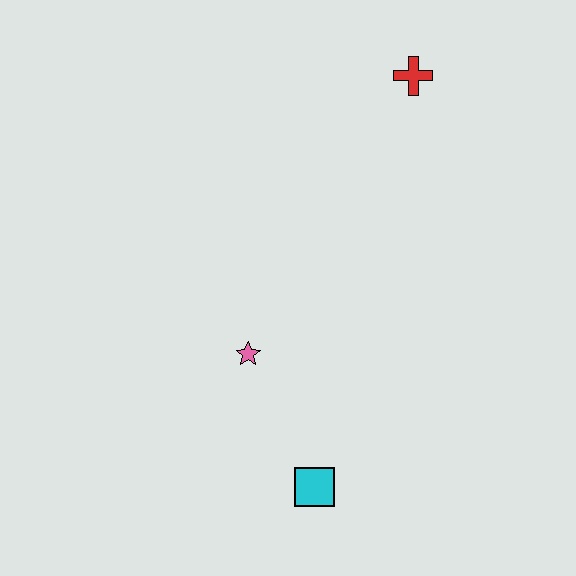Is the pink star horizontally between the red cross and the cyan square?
No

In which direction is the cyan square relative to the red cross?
The cyan square is below the red cross.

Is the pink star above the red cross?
No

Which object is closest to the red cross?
The pink star is closest to the red cross.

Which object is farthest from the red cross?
The cyan square is farthest from the red cross.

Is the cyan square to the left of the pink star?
No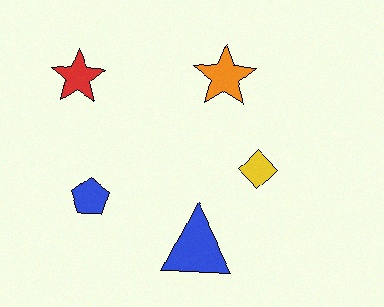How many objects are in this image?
There are 5 objects.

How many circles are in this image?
There are no circles.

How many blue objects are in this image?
There are 2 blue objects.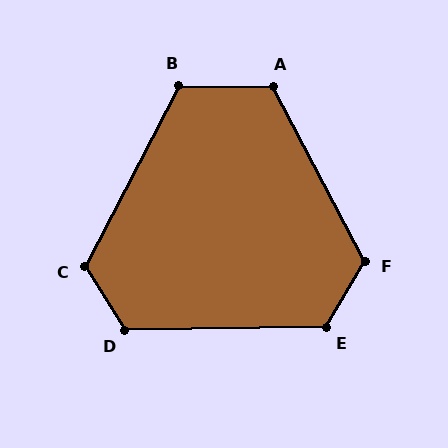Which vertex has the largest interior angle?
F, at approximately 122 degrees.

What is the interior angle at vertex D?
Approximately 121 degrees (obtuse).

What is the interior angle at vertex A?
Approximately 119 degrees (obtuse).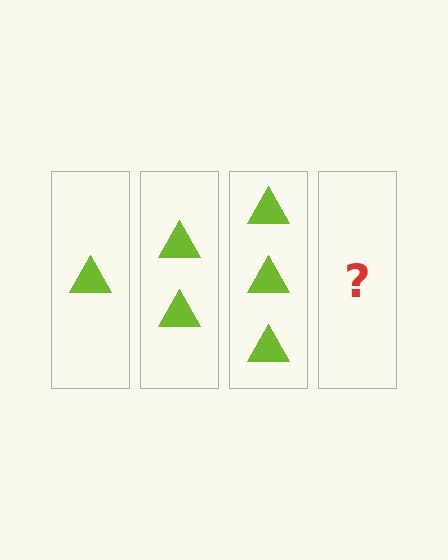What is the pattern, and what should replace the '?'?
The pattern is that each step adds one more triangle. The '?' should be 4 triangles.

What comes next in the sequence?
The next element should be 4 triangles.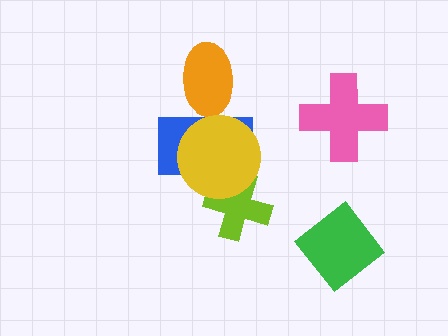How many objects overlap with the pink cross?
0 objects overlap with the pink cross.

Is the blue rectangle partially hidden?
Yes, it is partially covered by another shape.